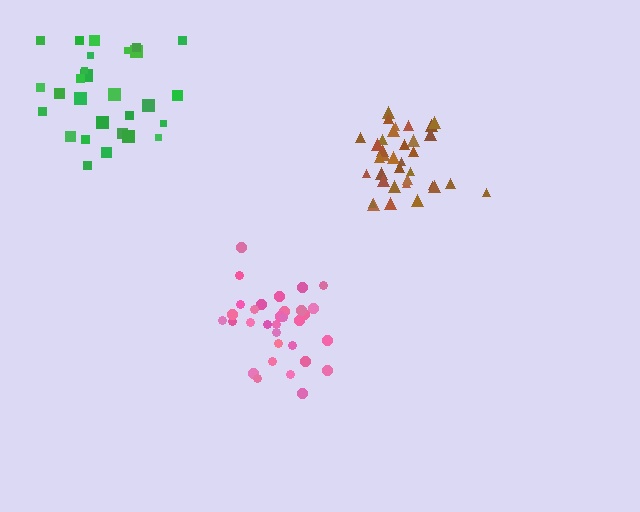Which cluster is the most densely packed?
Brown.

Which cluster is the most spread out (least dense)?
Green.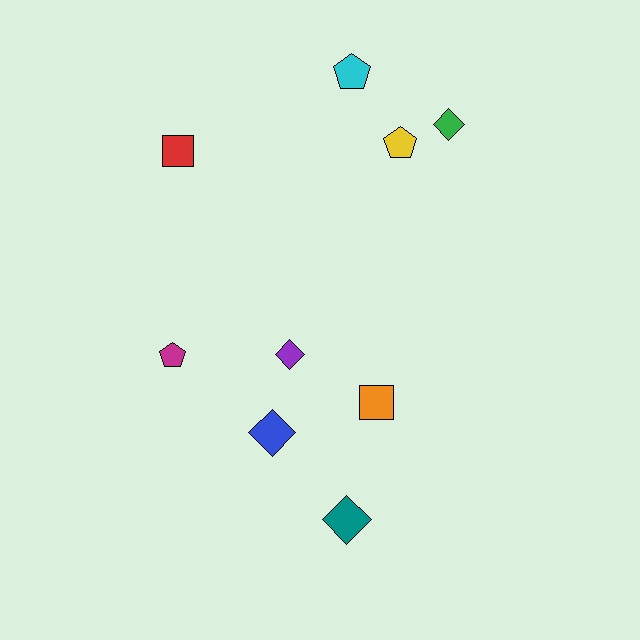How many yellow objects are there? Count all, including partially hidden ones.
There is 1 yellow object.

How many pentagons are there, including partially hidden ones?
There are 3 pentagons.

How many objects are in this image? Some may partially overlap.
There are 9 objects.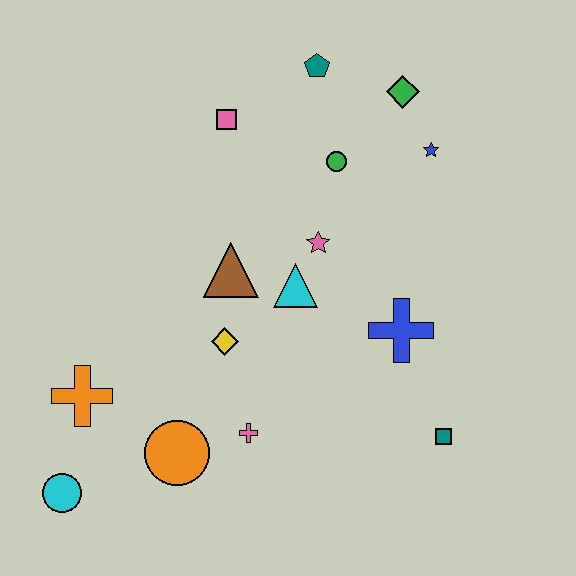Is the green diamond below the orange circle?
No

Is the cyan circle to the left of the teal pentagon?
Yes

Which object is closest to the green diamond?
The blue star is closest to the green diamond.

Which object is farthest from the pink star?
The cyan circle is farthest from the pink star.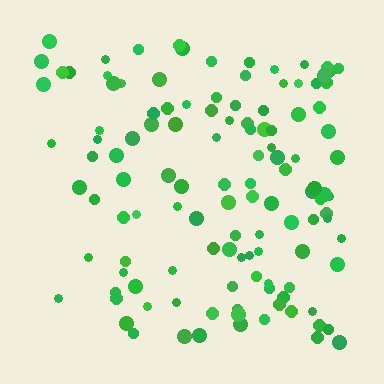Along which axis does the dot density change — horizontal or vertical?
Horizontal.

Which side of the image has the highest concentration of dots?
The right.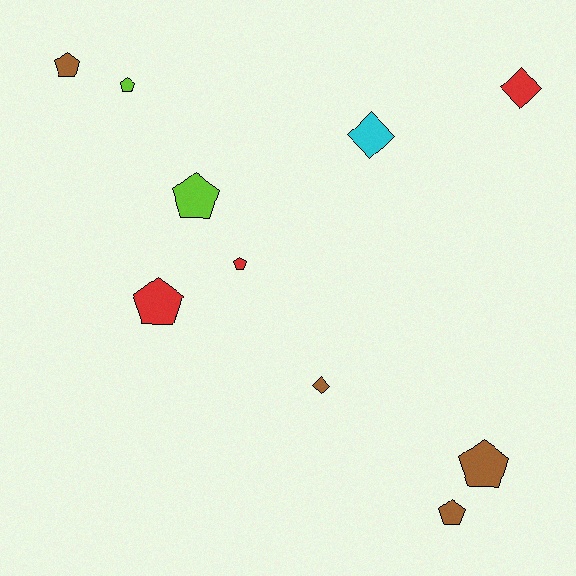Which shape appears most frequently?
Pentagon, with 7 objects.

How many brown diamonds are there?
There is 1 brown diamond.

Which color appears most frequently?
Brown, with 4 objects.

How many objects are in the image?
There are 10 objects.